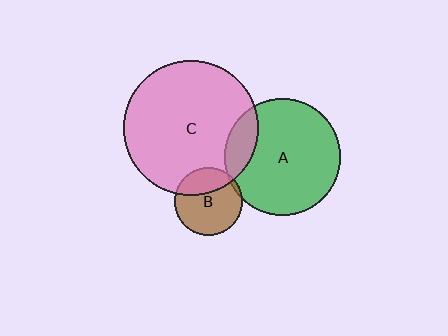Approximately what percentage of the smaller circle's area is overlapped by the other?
Approximately 15%.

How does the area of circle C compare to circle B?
Approximately 3.9 times.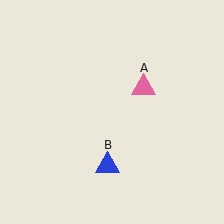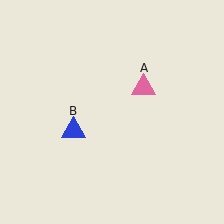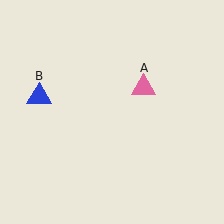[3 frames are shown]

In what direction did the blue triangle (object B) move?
The blue triangle (object B) moved up and to the left.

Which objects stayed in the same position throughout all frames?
Pink triangle (object A) remained stationary.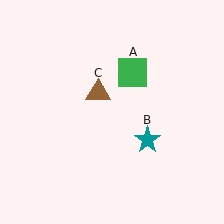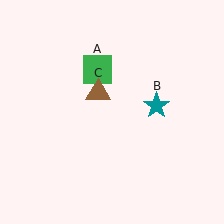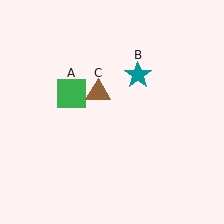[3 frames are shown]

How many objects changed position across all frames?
2 objects changed position: green square (object A), teal star (object B).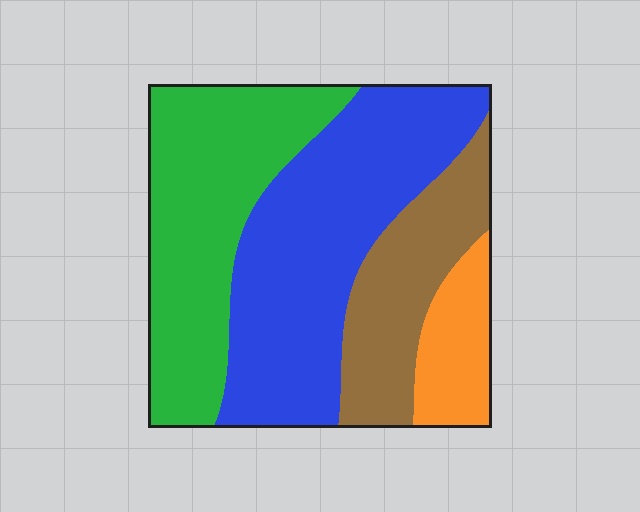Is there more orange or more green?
Green.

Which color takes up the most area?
Blue, at roughly 40%.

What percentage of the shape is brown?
Brown covers around 20% of the shape.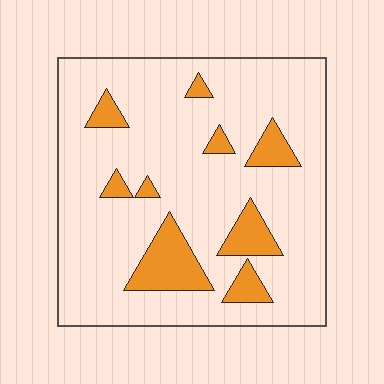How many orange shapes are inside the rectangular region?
9.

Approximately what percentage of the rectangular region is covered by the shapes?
Approximately 15%.